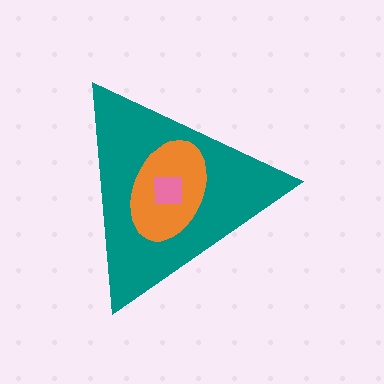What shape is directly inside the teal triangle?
The orange ellipse.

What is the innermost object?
The pink square.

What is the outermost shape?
The teal triangle.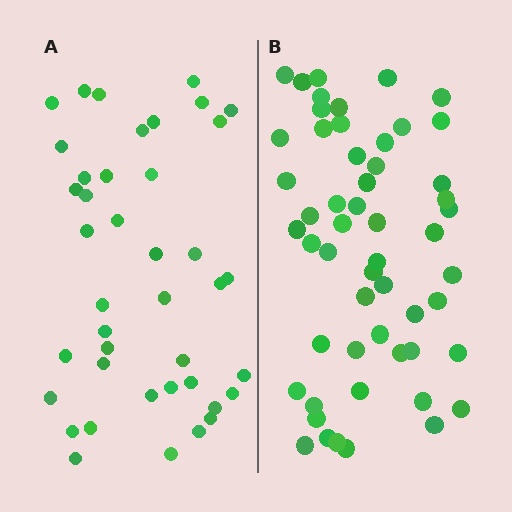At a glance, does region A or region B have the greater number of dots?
Region B (the right region) has more dots.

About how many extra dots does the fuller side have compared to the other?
Region B has approximately 15 more dots than region A.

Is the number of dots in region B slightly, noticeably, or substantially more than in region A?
Region B has noticeably more, but not dramatically so. The ratio is roughly 1.3 to 1.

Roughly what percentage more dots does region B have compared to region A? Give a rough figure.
About 30% more.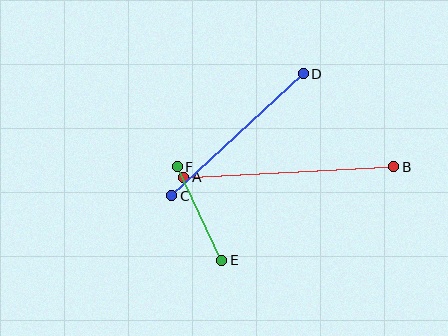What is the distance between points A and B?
The distance is approximately 210 pixels.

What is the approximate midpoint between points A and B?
The midpoint is at approximately (289, 172) pixels.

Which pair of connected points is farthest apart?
Points A and B are farthest apart.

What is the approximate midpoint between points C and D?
The midpoint is at approximately (238, 135) pixels.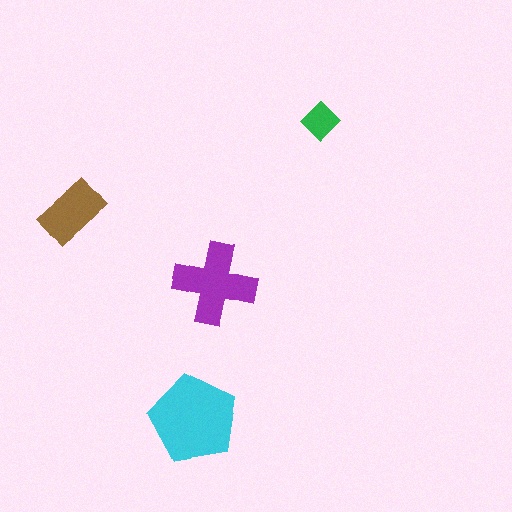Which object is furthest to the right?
The green diamond is rightmost.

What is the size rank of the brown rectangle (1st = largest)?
3rd.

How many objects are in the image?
There are 4 objects in the image.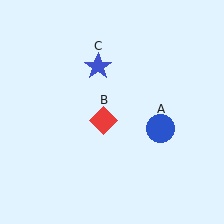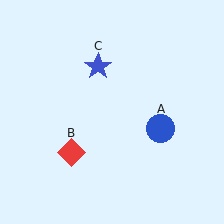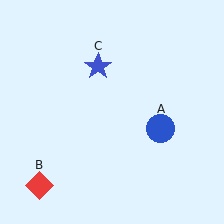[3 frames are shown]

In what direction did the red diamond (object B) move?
The red diamond (object B) moved down and to the left.